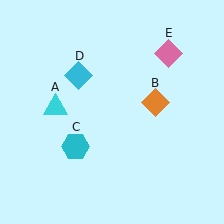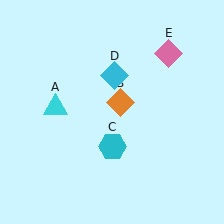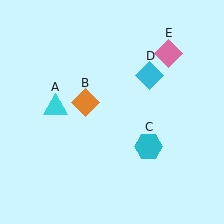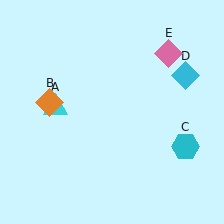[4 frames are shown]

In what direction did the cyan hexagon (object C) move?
The cyan hexagon (object C) moved right.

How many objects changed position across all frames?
3 objects changed position: orange diamond (object B), cyan hexagon (object C), cyan diamond (object D).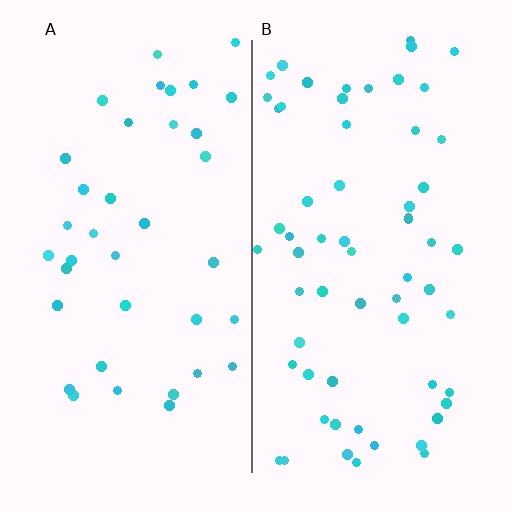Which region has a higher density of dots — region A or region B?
B (the right).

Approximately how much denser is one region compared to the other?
Approximately 1.6× — region B over region A.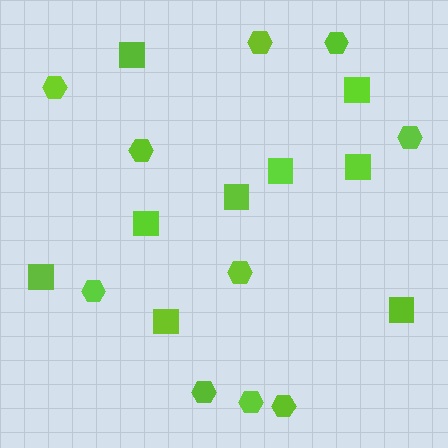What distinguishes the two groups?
There are 2 groups: one group of squares (9) and one group of hexagons (10).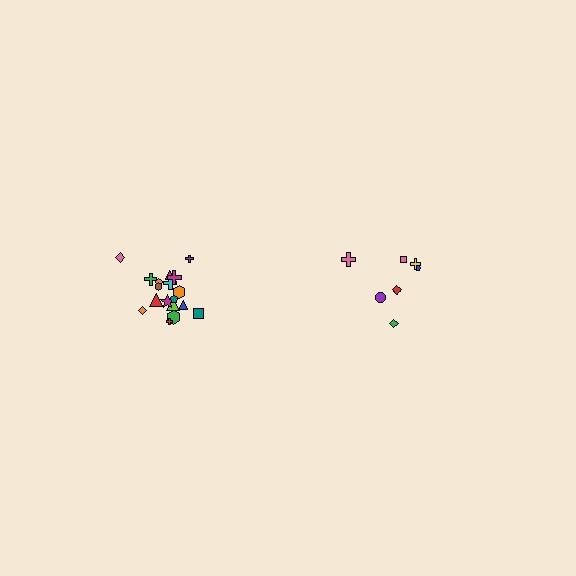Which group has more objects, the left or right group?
The left group.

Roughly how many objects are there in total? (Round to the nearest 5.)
Roughly 25 objects in total.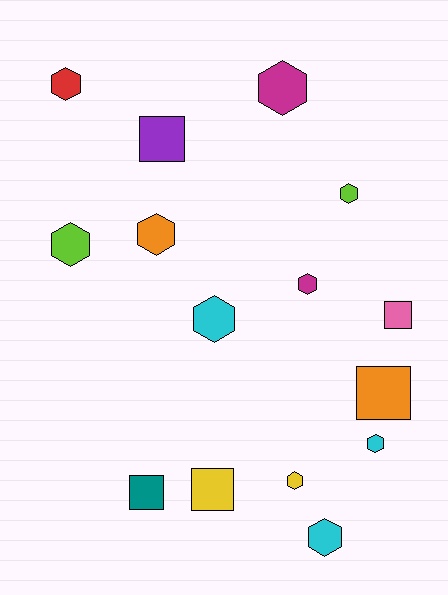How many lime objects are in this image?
There are 2 lime objects.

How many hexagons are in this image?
There are 10 hexagons.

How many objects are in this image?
There are 15 objects.